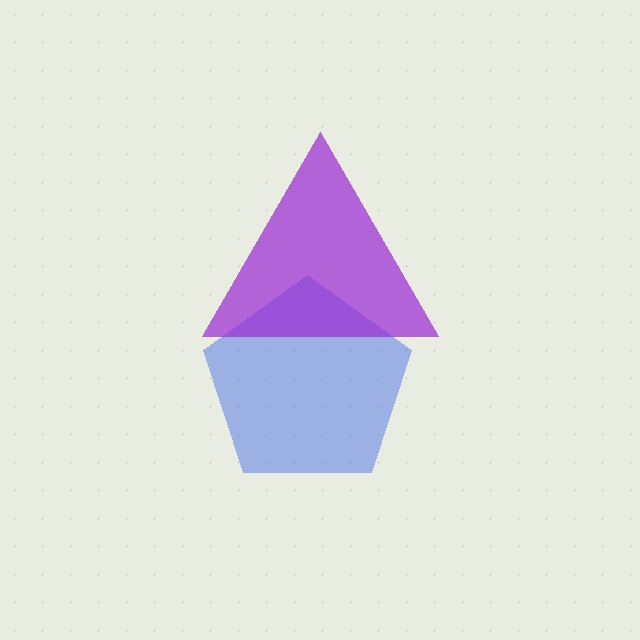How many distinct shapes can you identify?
There are 2 distinct shapes: a blue pentagon, a purple triangle.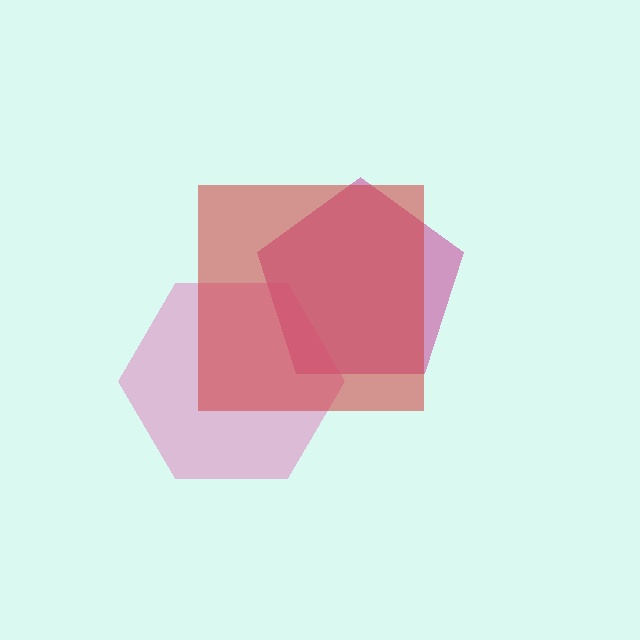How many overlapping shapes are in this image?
There are 3 overlapping shapes in the image.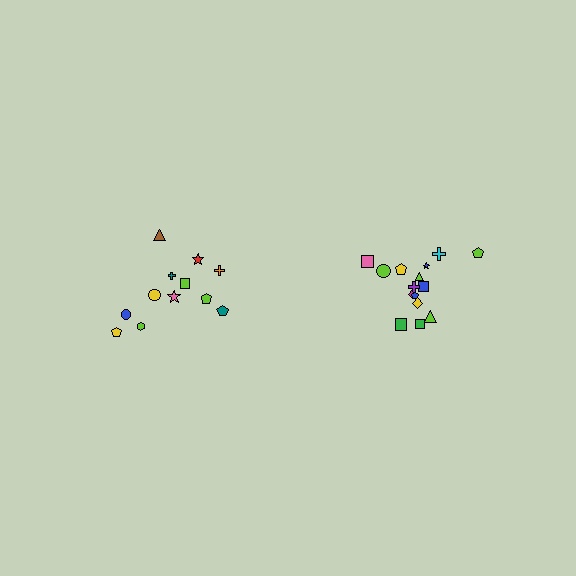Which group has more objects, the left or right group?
The right group.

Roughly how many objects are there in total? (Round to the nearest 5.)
Roughly 25 objects in total.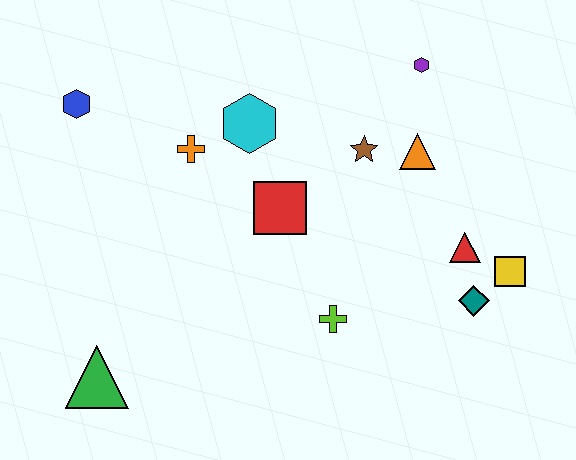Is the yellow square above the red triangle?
No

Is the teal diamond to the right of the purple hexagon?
Yes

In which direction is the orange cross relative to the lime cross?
The orange cross is above the lime cross.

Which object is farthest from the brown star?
The green triangle is farthest from the brown star.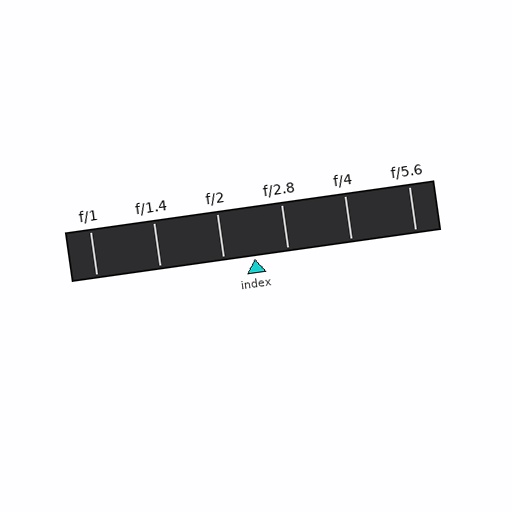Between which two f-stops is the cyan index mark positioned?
The index mark is between f/2 and f/2.8.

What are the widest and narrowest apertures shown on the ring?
The widest aperture shown is f/1 and the narrowest is f/5.6.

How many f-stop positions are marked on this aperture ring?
There are 6 f-stop positions marked.